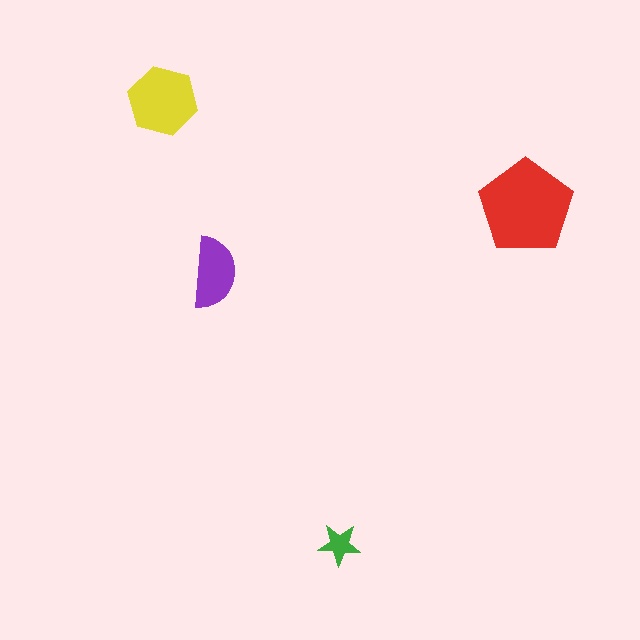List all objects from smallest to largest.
The green star, the purple semicircle, the yellow hexagon, the red pentagon.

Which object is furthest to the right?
The red pentagon is rightmost.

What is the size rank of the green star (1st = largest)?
4th.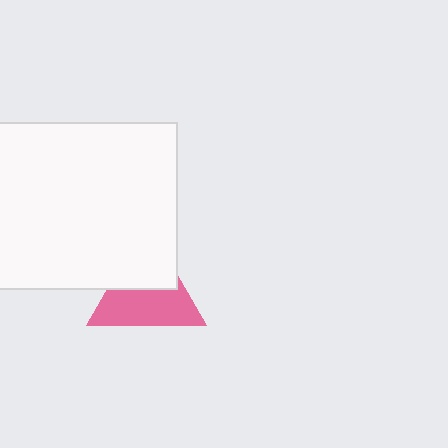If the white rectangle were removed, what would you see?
You would see the complete pink triangle.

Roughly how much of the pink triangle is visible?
About half of it is visible (roughly 58%).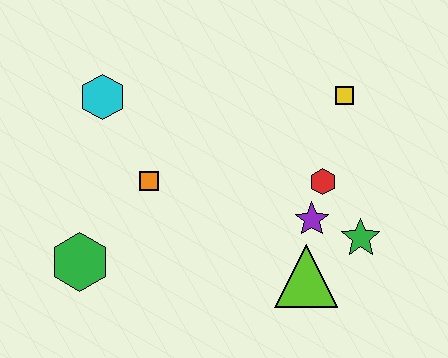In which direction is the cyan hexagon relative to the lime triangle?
The cyan hexagon is to the left of the lime triangle.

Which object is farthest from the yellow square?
The green hexagon is farthest from the yellow square.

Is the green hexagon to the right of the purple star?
No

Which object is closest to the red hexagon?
The purple star is closest to the red hexagon.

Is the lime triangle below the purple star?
Yes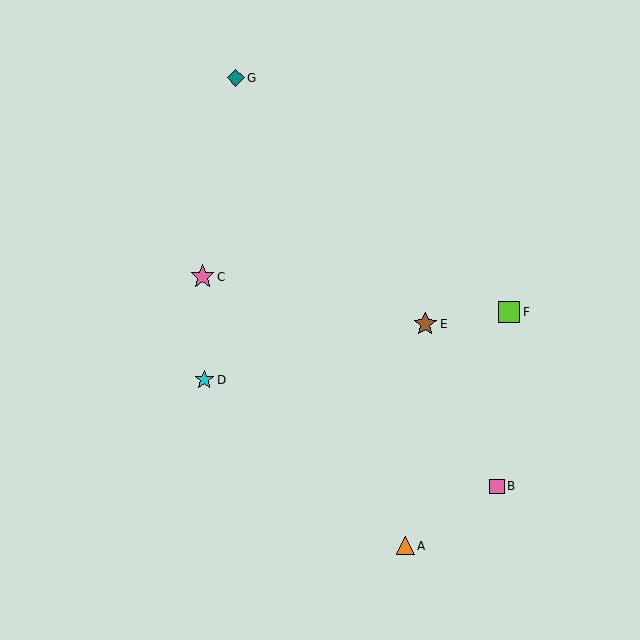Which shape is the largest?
The pink star (labeled C) is the largest.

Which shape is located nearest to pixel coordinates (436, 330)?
The brown star (labeled E) at (425, 324) is nearest to that location.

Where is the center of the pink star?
The center of the pink star is at (202, 277).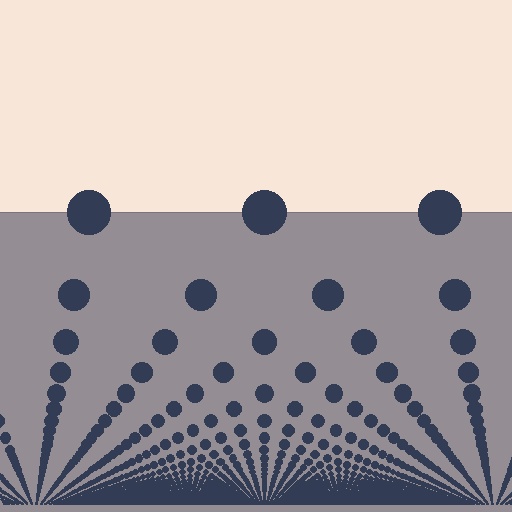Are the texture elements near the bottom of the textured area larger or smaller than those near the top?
Smaller. The gradient is inverted — elements near the bottom are smaller and denser.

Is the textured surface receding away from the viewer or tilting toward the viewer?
The surface appears to tilt toward the viewer. Texture elements get larger and sparser toward the top.